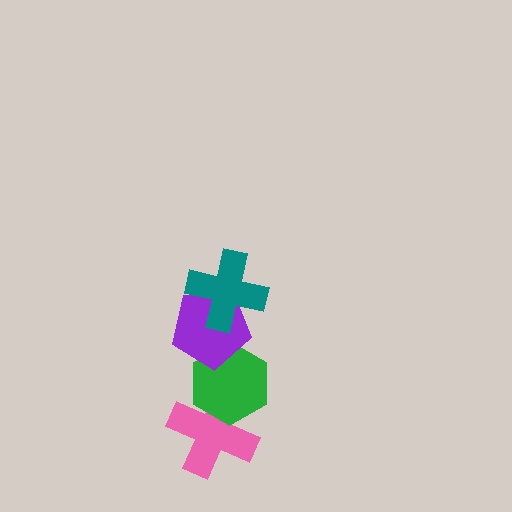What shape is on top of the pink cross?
The green hexagon is on top of the pink cross.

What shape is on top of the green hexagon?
The purple pentagon is on top of the green hexagon.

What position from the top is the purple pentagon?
The purple pentagon is 2nd from the top.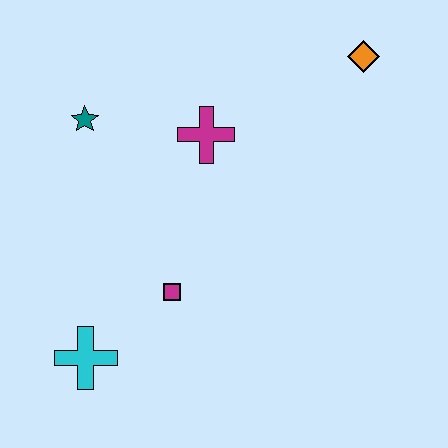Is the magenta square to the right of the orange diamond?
No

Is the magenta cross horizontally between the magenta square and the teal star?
No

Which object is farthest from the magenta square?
The orange diamond is farthest from the magenta square.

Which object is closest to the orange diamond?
The magenta cross is closest to the orange diamond.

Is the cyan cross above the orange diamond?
No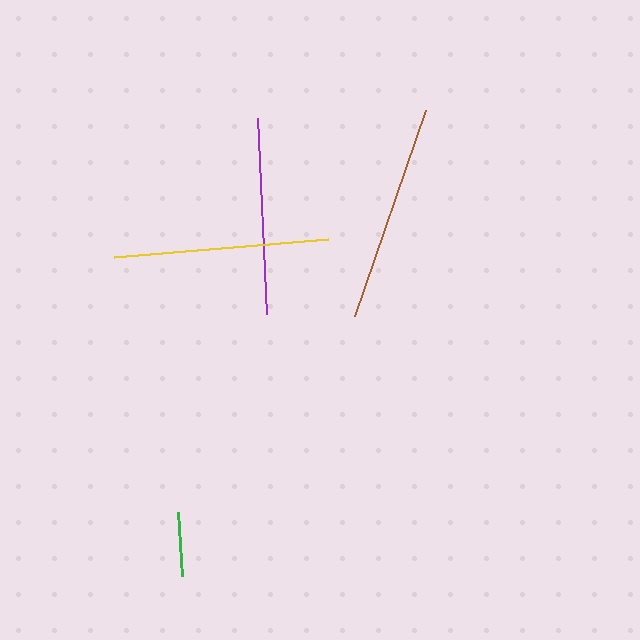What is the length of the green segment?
The green segment is approximately 63 pixels long.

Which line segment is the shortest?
The green line is the shortest at approximately 63 pixels.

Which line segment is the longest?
The brown line is the longest at approximately 219 pixels.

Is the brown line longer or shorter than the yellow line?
The brown line is longer than the yellow line.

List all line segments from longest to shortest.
From longest to shortest: brown, yellow, purple, green.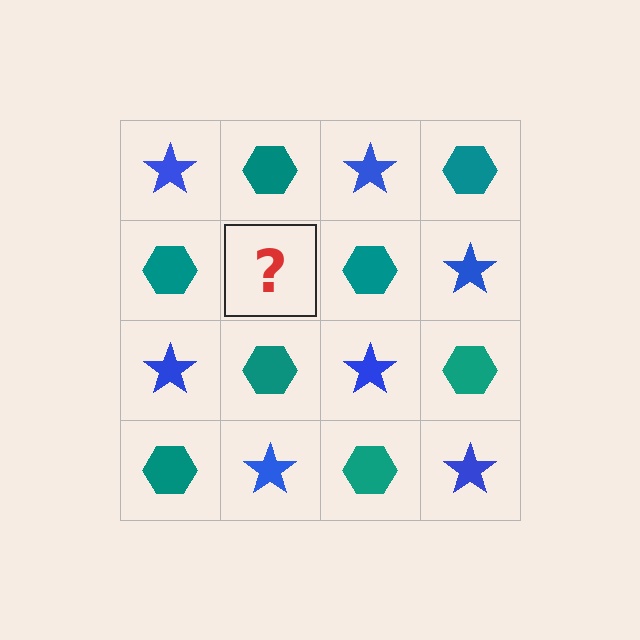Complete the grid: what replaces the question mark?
The question mark should be replaced with a blue star.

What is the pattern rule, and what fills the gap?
The rule is that it alternates blue star and teal hexagon in a checkerboard pattern. The gap should be filled with a blue star.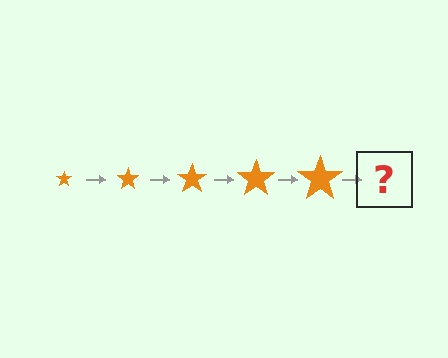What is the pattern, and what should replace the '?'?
The pattern is that the star gets progressively larger each step. The '?' should be an orange star, larger than the previous one.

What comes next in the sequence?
The next element should be an orange star, larger than the previous one.